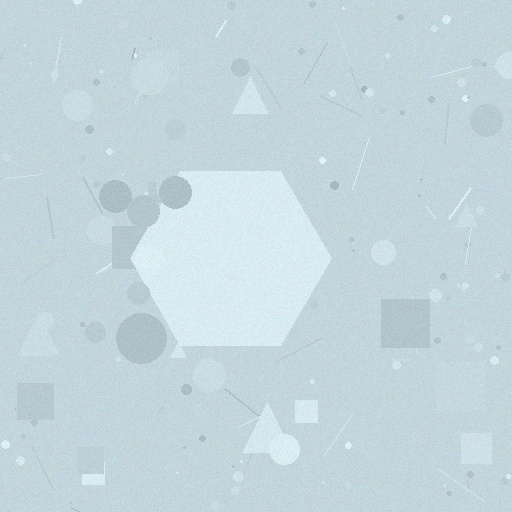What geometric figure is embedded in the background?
A hexagon is embedded in the background.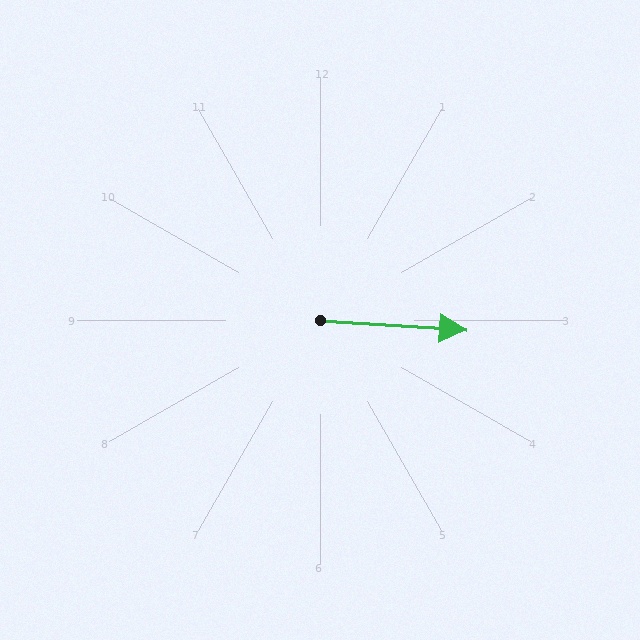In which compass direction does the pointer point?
East.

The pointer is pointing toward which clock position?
Roughly 3 o'clock.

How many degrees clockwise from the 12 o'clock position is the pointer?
Approximately 94 degrees.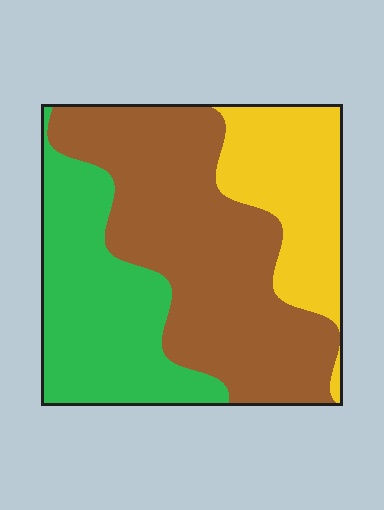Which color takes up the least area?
Yellow, at roughly 20%.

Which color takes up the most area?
Brown, at roughly 50%.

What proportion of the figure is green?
Green covers about 30% of the figure.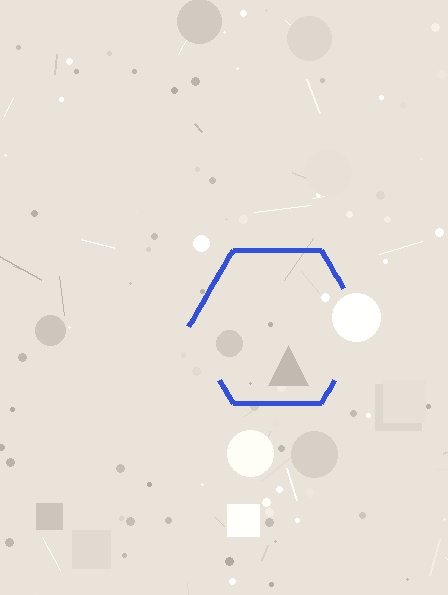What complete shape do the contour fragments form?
The contour fragments form a hexagon.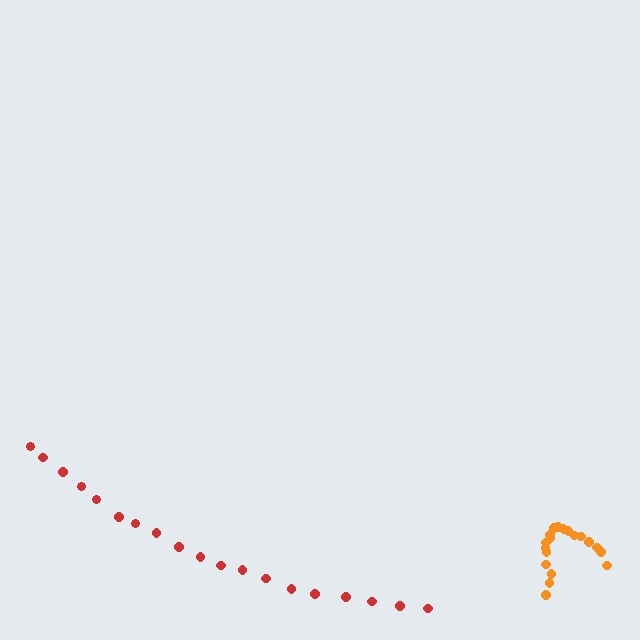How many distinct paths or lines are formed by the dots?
There are 2 distinct paths.